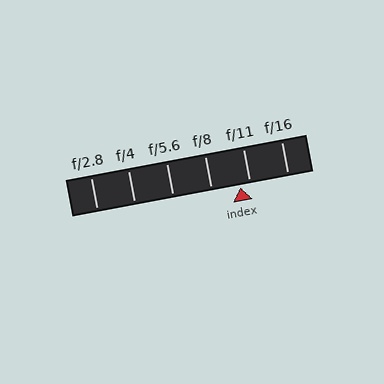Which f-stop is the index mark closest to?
The index mark is closest to f/11.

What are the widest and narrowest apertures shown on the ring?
The widest aperture shown is f/2.8 and the narrowest is f/16.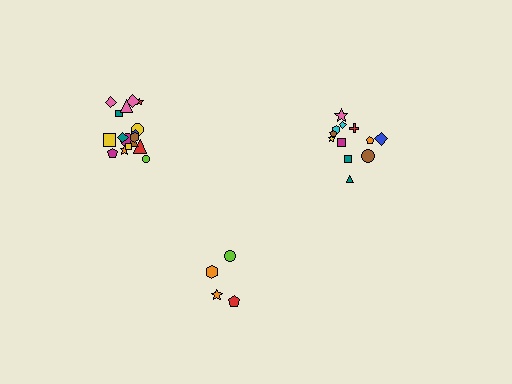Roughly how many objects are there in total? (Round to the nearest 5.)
Roughly 35 objects in total.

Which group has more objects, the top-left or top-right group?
The top-left group.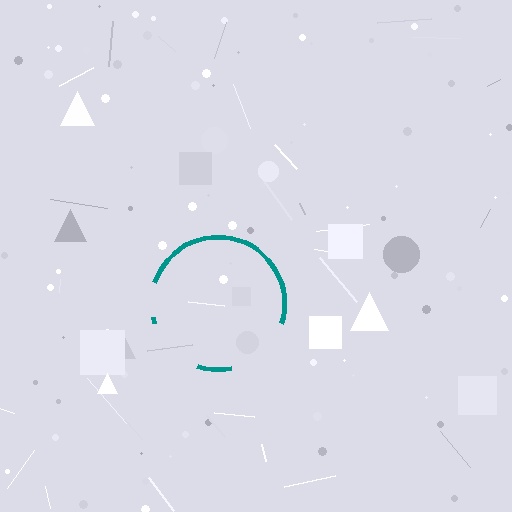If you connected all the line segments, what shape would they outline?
They would outline a circle.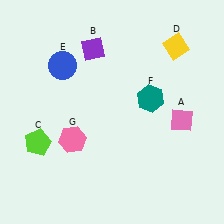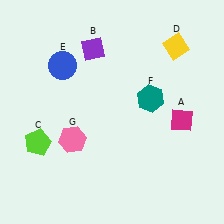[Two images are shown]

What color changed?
The diamond (A) changed from pink in Image 1 to magenta in Image 2.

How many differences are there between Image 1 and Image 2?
There is 1 difference between the two images.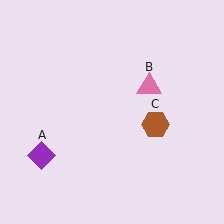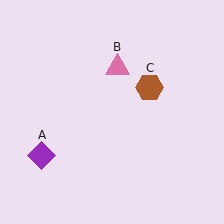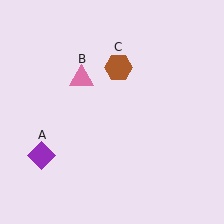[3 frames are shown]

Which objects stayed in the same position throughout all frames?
Purple diamond (object A) remained stationary.